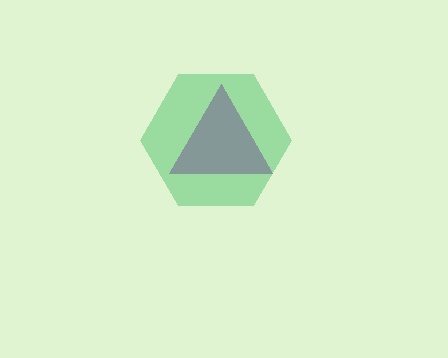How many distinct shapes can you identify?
There are 2 distinct shapes: a purple triangle, a green hexagon.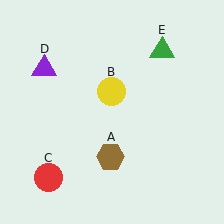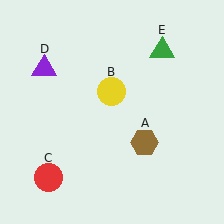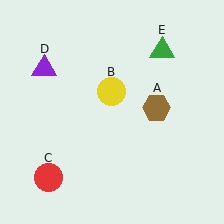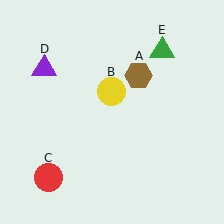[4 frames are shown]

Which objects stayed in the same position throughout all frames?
Yellow circle (object B) and red circle (object C) and purple triangle (object D) and green triangle (object E) remained stationary.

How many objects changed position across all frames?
1 object changed position: brown hexagon (object A).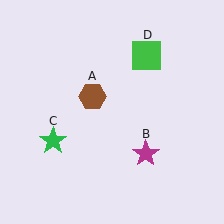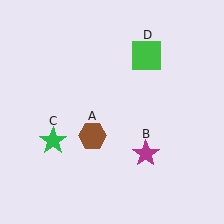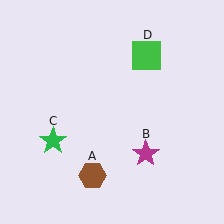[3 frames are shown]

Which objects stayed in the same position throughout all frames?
Magenta star (object B) and green star (object C) and green square (object D) remained stationary.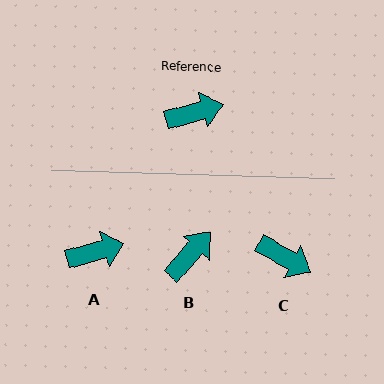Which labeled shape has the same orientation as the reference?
A.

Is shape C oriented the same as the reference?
No, it is off by about 44 degrees.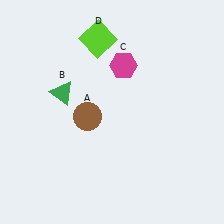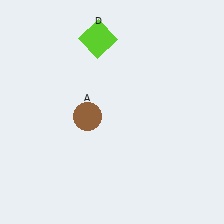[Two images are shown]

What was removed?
The magenta hexagon (C), the green triangle (B) were removed in Image 2.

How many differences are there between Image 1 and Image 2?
There are 2 differences between the two images.